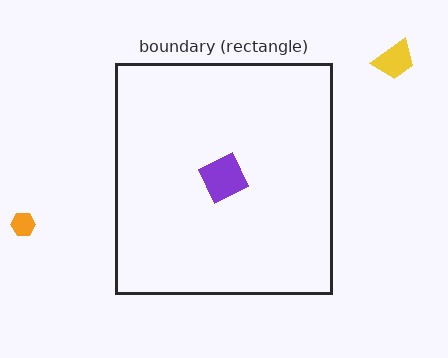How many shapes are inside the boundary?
1 inside, 2 outside.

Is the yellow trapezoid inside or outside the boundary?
Outside.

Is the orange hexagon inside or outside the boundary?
Outside.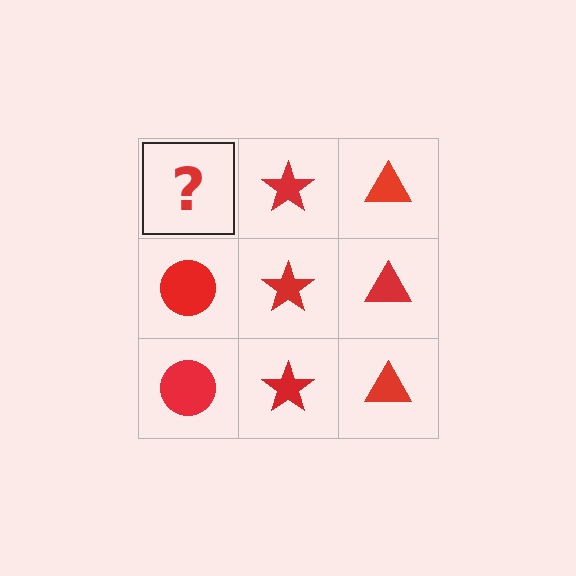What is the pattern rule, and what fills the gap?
The rule is that each column has a consistent shape. The gap should be filled with a red circle.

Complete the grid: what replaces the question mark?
The question mark should be replaced with a red circle.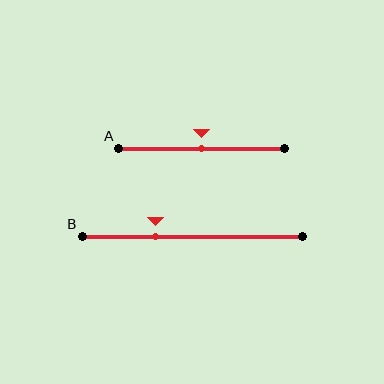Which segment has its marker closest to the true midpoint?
Segment A has its marker closest to the true midpoint.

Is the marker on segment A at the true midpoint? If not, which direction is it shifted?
Yes, the marker on segment A is at the true midpoint.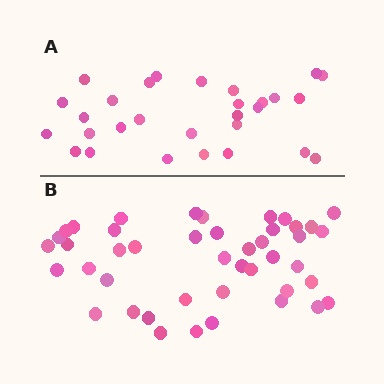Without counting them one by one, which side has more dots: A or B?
Region B (the bottom region) has more dots.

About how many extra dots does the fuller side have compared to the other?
Region B has approximately 15 more dots than region A.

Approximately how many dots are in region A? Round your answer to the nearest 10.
About 30 dots. (The exact count is 29, which rounds to 30.)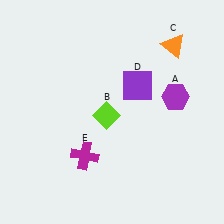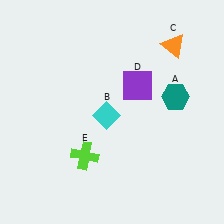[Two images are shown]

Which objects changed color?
A changed from purple to teal. B changed from lime to cyan. E changed from magenta to lime.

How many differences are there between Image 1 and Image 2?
There are 3 differences between the two images.